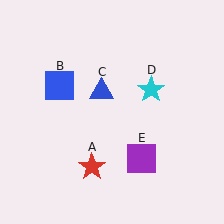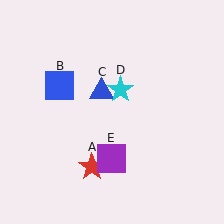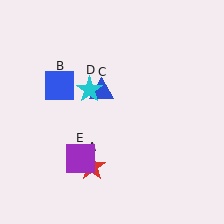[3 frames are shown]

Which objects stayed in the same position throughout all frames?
Red star (object A) and blue square (object B) and blue triangle (object C) remained stationary.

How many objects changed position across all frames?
2 objects changed position: cyan star (object D), purple square (object E).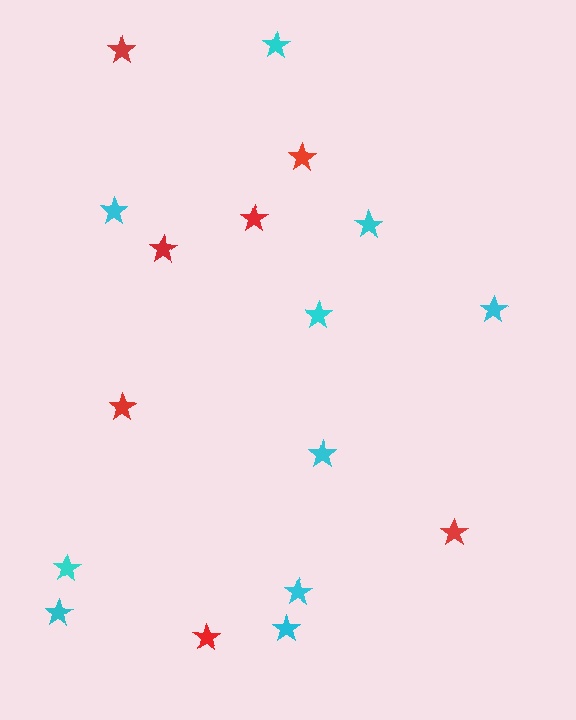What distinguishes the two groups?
There are 2 groups: one group of cyan stars (10) and one group of red stars (7).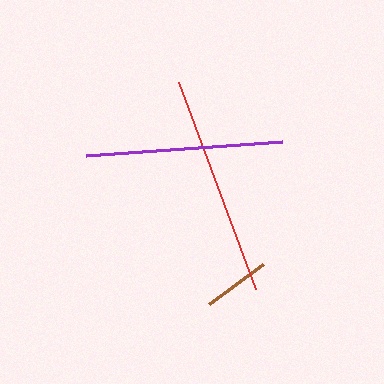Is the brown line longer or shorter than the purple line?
The purple line is longer than the brown line.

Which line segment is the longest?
The red line is the longest at approximately 221 pixels.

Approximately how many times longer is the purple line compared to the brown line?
The purple line is approximately 2.9 times the length of the brown line.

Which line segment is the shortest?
The brown line is the shortest at approximately 67 pixels.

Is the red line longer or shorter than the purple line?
The red line is longer than the purple line.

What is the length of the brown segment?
The brown segment is approximately 67 pixels long.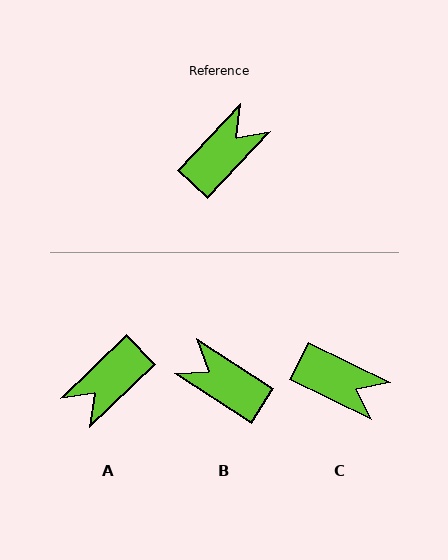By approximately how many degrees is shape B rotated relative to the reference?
Approximately 100 degrees counter-clockwise.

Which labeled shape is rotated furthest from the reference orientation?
A, about 177 degrees away.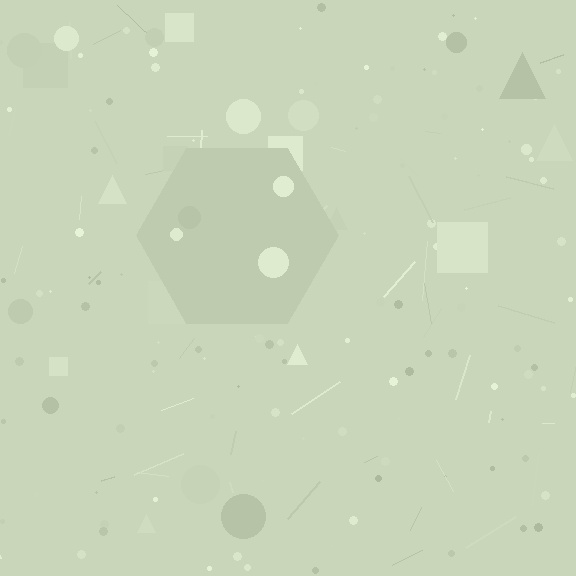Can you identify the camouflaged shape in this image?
The camouflaged shape is a hexagon.